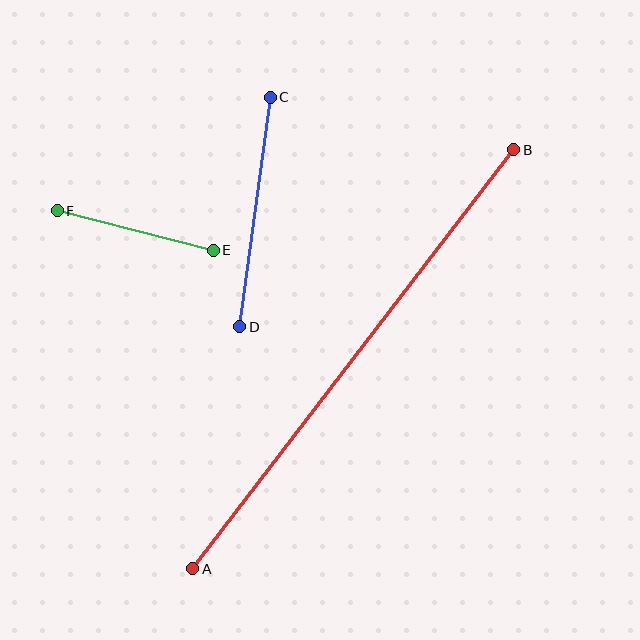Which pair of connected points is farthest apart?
Points A and B are farthest apart.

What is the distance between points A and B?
The distance is approximately 528 pixels.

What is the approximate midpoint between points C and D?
The midpoint is at approximately (255, 212) pixels.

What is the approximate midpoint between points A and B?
The midpoint is at approximately (353, 359) pixels.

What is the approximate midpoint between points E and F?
The midpoint is at approximately (135, 230) pixels.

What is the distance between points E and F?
The distance is approximately 161 pixels.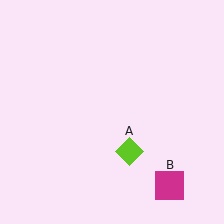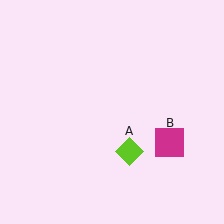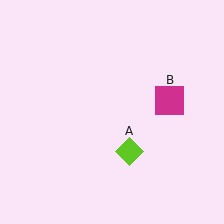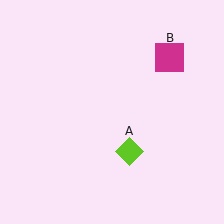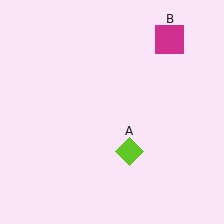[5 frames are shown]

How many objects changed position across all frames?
1 object changed position: magenta square (object B).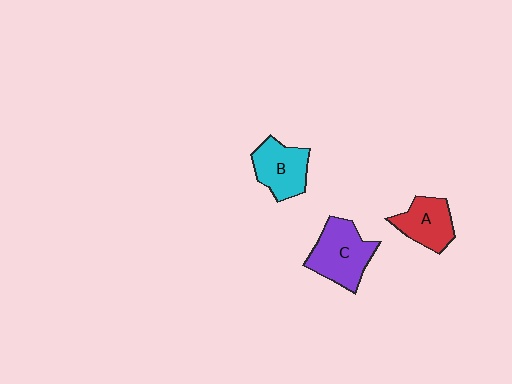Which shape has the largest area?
Shape C (purple).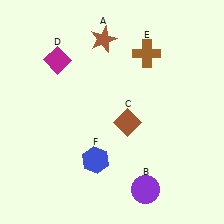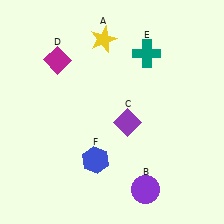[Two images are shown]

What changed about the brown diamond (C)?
In Image 1, C is brown. In Image 2, it changed to purple.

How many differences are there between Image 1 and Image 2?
There are 3 differences between the two images.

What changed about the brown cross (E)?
In Image 1, E is brown. In Image 2, it changed to teal.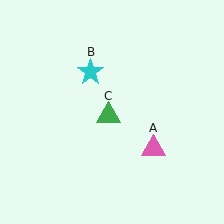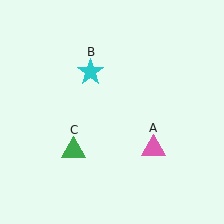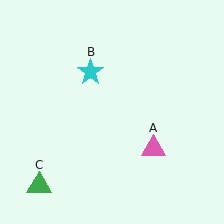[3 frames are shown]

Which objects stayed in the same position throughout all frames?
Pink triangle (object A) and cyan star (object B) remained stationary.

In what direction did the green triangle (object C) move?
The green triangle (object C) moved down and to the left.